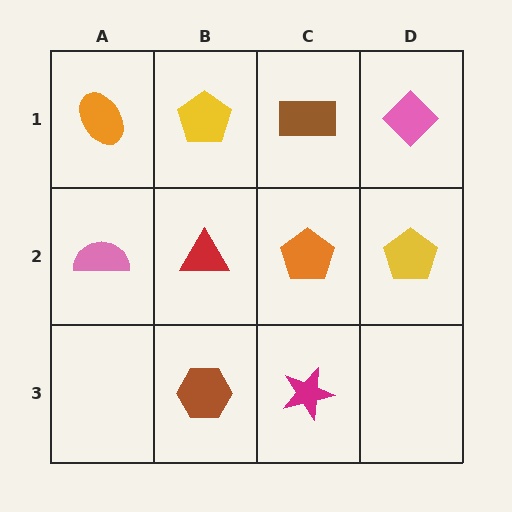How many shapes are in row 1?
4 shapes.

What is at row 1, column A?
An orange ellipse.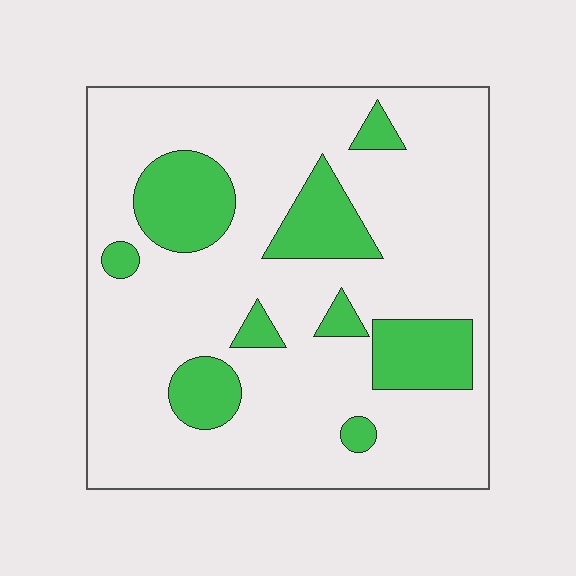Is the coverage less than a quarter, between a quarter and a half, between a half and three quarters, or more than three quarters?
Less than a quarter.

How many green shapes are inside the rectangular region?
9.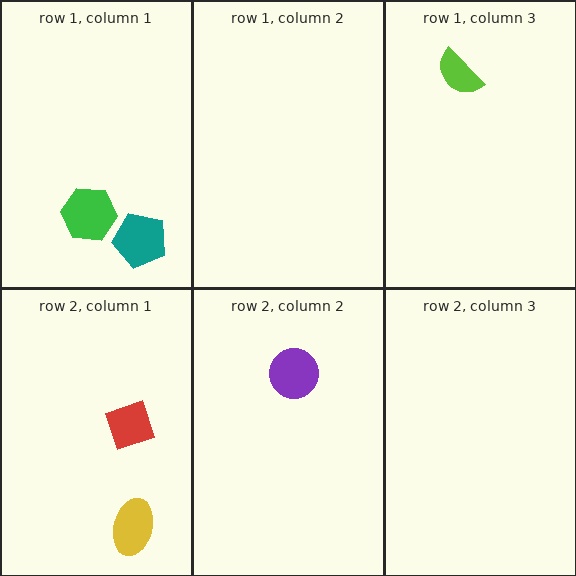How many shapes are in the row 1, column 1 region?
2.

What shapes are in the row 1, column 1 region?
The teal pentagon, the green hexagon.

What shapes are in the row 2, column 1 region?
The red diamond, the yellow ellipse.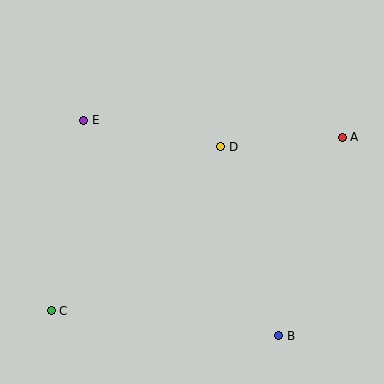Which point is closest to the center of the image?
Point D at (221, 147) is closest to the center.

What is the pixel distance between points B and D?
The distance between B and D is 198 pixels.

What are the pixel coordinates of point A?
Point A is at (342, 137).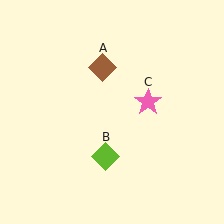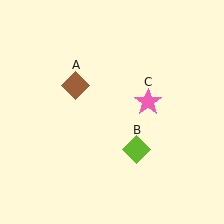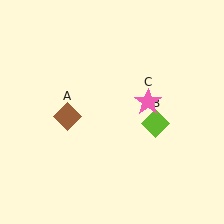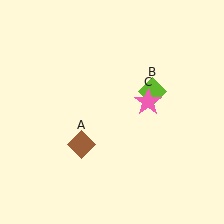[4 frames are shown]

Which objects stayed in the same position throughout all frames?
Pink star (object C) remained stationary.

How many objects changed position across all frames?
2 objects changed position: brown diamond (object A), lime diamond (object B).